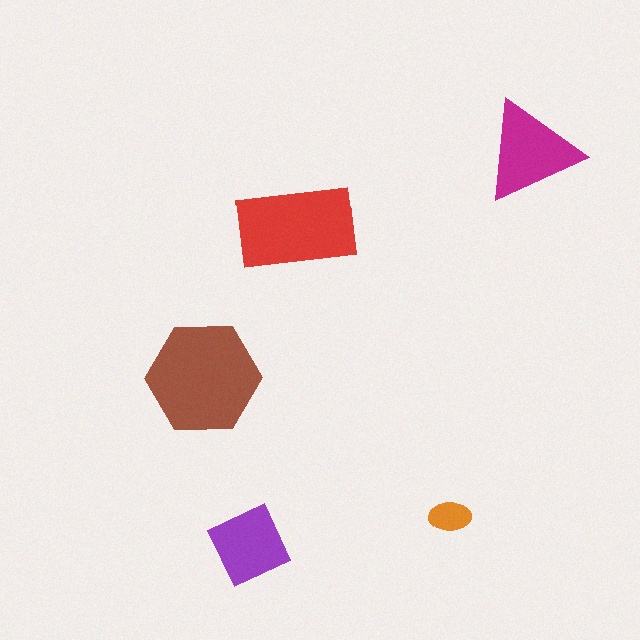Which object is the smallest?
The orange ellipse.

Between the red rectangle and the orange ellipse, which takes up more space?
The red rectangle.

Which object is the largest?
The brown hexagon.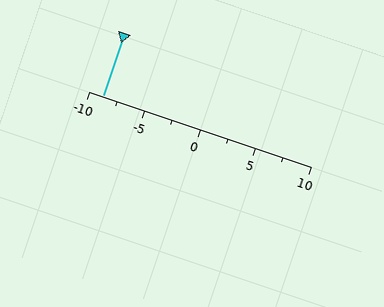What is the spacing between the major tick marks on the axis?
The major ticks are spaced 5 apart.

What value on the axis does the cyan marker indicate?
The marker indicates approximately -8.8.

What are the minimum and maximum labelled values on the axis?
The axis runs from -10 to 10.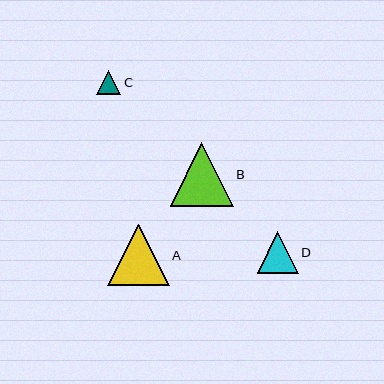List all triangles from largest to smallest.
From largest to smallest: B, A, D, C.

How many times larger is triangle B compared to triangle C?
Triangle B is approximately 2.6 times the size of triangle C.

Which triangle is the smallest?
Triangle C is the smallest with a size of approximately 24 pixels.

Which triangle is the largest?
Triangle B is the largest with a size of approximately 63 pixels.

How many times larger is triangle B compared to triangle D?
Triangle B is approximately 1.5 times the size of triangle D.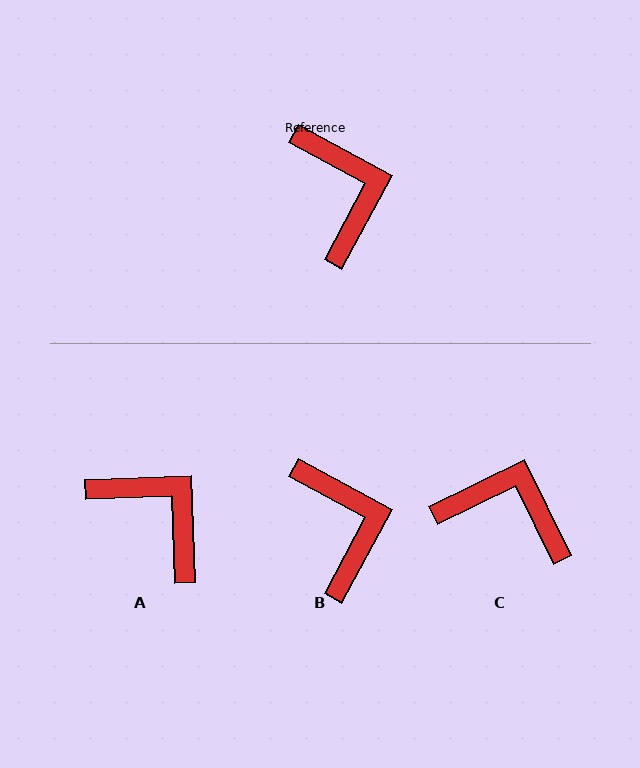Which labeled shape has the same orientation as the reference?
B.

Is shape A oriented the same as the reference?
No, it is off by about 30 degrees.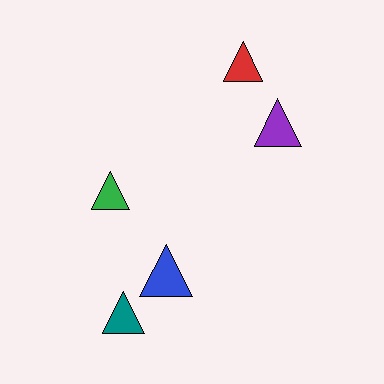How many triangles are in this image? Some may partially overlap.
There are 5 triangles.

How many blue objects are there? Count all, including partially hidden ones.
There is 1 blue object.